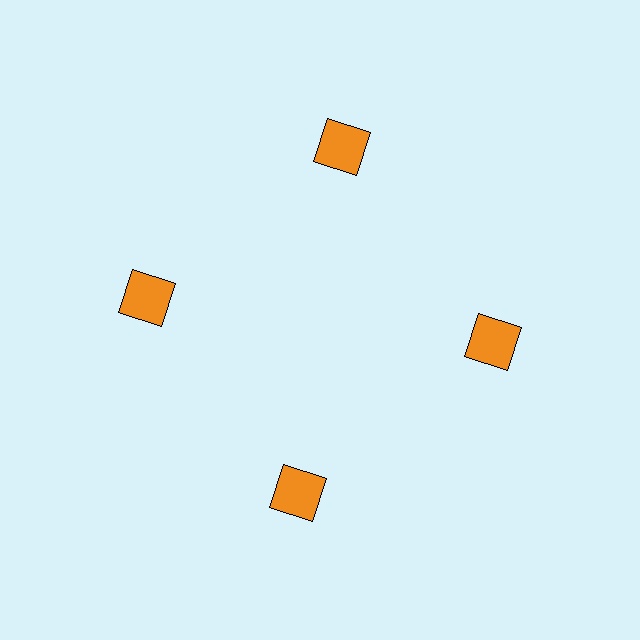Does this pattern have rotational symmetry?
Yes, this pattern has 4-fold rotational symmetry. It looks the same after rotating 90 degrees around the center.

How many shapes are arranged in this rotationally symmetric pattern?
There are 4 shapes, arranged in 4 groups of 1.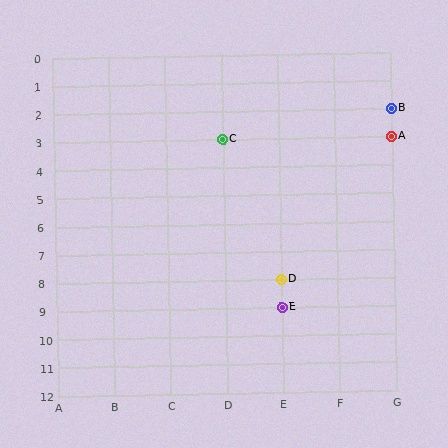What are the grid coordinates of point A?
Point A is at grid coordinates (G, 3).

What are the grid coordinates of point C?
Point C is at grid coordinates (D, 3).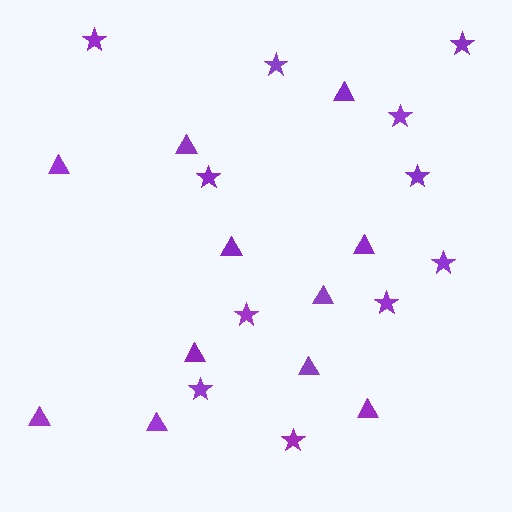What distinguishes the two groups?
There are 2 groups: one group of triangles (11) and one group of stars (11).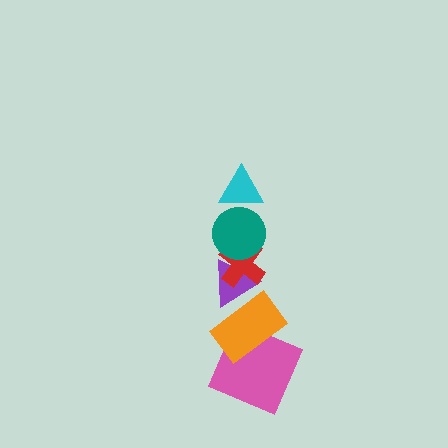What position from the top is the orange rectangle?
The orange rectangle is 5th from the top.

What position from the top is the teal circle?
The teal circle is 2nd from the top.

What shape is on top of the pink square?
The orange rectangle is on top of the pink square.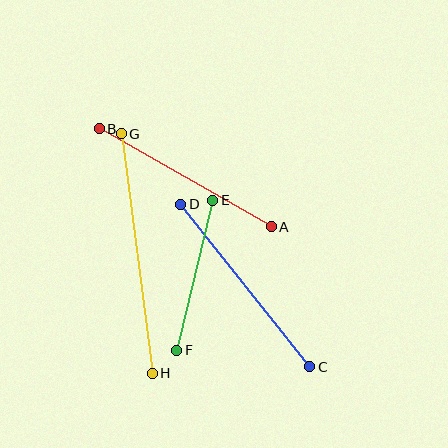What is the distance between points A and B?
The distance is approximately 198 pixels.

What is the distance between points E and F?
The distance is approximately 154 pixels.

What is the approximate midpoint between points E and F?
The midpoint is at approximately (195, 275) pixels.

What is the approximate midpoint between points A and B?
The midpoint is at approximately (185, 178) pixels.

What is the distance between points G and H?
The distance is approximately 242 pixels.